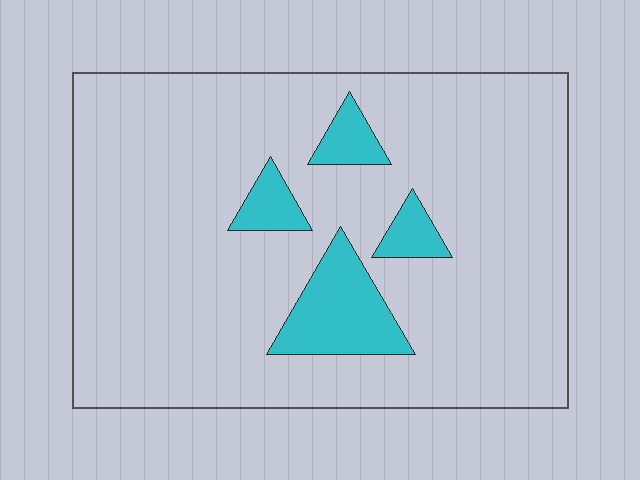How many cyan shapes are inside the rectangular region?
4.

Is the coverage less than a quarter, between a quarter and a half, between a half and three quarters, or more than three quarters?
Less than a quarter.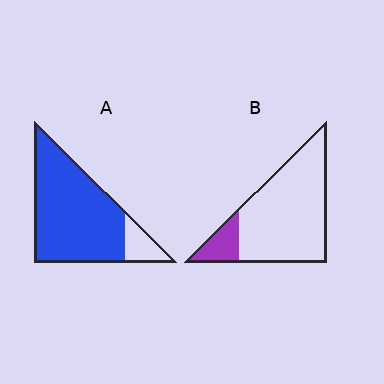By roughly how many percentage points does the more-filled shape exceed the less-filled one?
By roughly 70 percentage points (A over B).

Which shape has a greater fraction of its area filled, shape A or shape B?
Shape A.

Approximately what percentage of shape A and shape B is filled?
A is approximately 85% and B is approximately 15%.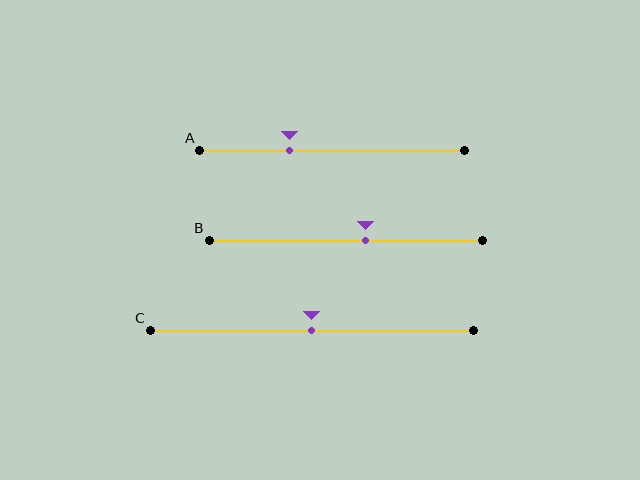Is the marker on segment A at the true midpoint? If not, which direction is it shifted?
No, the marker on segment A is shifted to the left by about 16% of the segment length.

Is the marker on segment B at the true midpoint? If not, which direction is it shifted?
No, the marker on segment B is shifted to the right by about 7% of the segment length.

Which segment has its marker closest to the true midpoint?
Segment C has its marker closest to the true midpoint.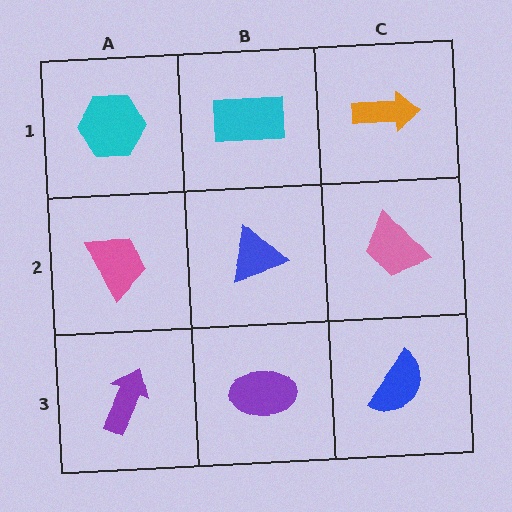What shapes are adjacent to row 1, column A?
A pink trapezoid (row 2, column A), a cyan rectangle (row 1, column B).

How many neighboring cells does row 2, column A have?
3.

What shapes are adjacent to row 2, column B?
A cyan rectangle (row 1, column B), a purple ellipse (row 3, column B), a pink trapezoid (row 2, column A), a pink trapezoid (row 2, column C).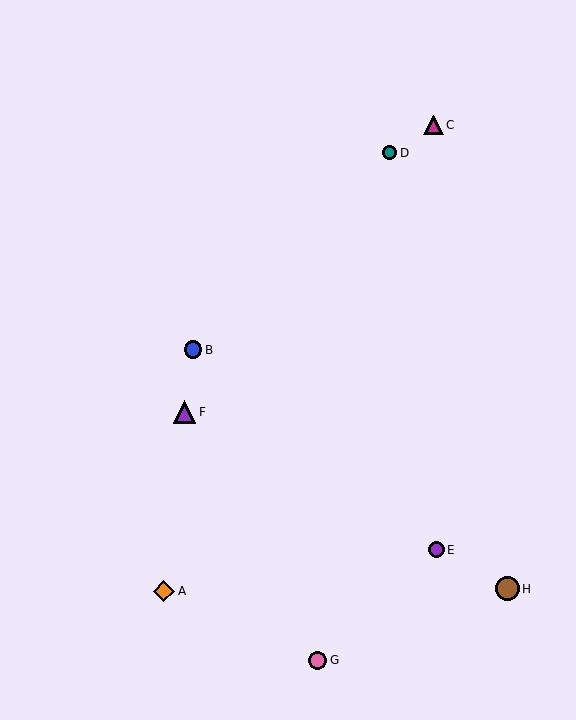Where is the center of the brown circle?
The center of the brown circle is at (507, 589).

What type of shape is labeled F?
Shape F is a purple triangle.